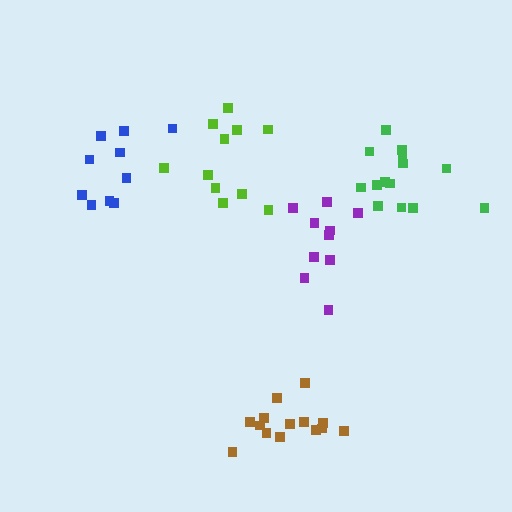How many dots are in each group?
Group 1: 14 dots, Group 2: 11 dots, Group 3: 10 dots, Group 4: 14 dots, Group 5: 10 dots (59 total).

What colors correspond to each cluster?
The clusters are colored: green, lime, blue, brown, purple.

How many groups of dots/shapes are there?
There are 5 groups.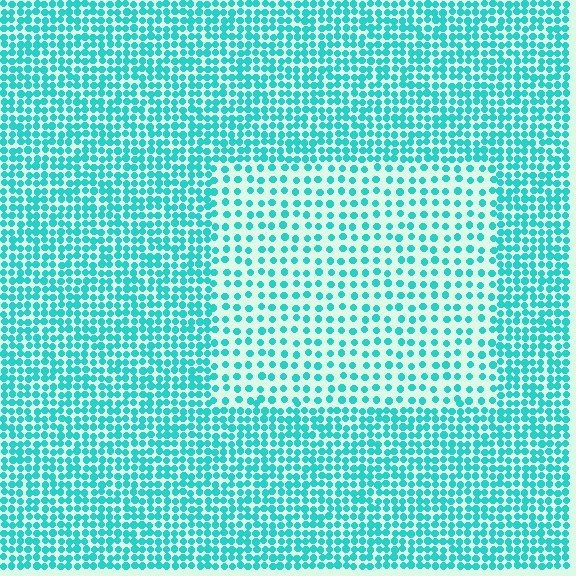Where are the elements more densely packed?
The elements are more densely packed outside the rectangle boundary.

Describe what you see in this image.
The image contains small cyan elements arranged at two different densities. A rectangle-shaped region is visible where the elements are less densely packed than the surrounding area.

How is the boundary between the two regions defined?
The boundary is defined by a change in element density (approximately 2.0x ratio). All elements are the same color, size, and shape.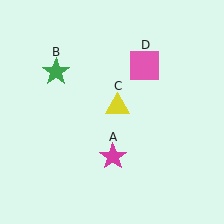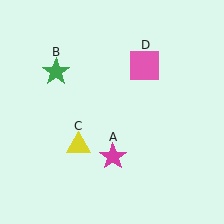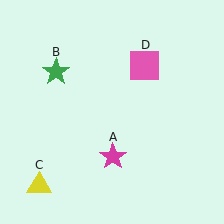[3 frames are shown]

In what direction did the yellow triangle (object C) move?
The yellow triangle (object C) moved down and to the left.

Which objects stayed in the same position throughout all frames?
Magenta star (object A) and green star (object B) and pink square (object D) remained stationary.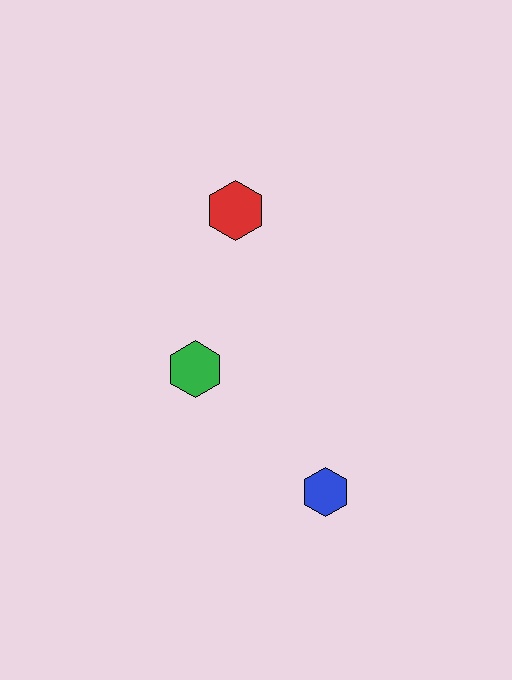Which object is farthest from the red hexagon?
The blue hexagon is farthest from the red hexagon.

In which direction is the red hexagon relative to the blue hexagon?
The red hexagon is above the blue hexagon.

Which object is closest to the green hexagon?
The red hexagon is closest to the green hexagon.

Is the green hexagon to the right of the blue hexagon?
No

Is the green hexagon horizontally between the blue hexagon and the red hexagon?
No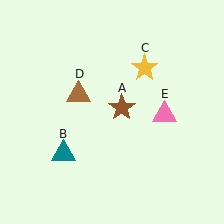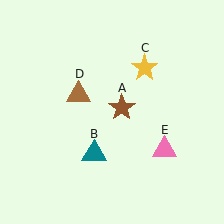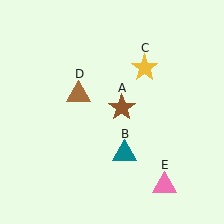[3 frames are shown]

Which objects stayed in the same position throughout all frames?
Brown star (object A) and yellow star (object C) and brown triangle (object D) remained stationary.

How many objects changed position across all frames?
2 objects changed position: teal triangle (object B), pink triangle (object E).